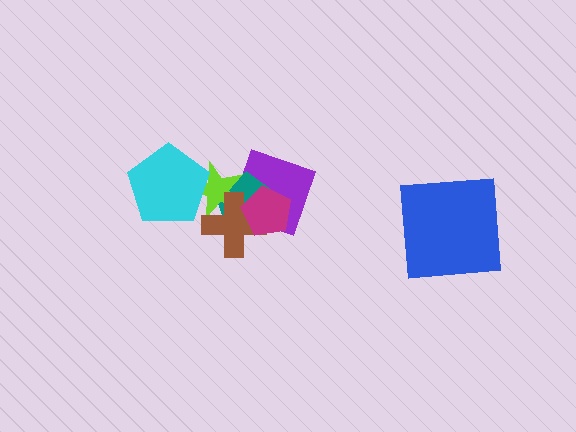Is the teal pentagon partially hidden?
Yes, it is partially covered by another shape.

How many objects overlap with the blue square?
0 objects overlap with the blue square.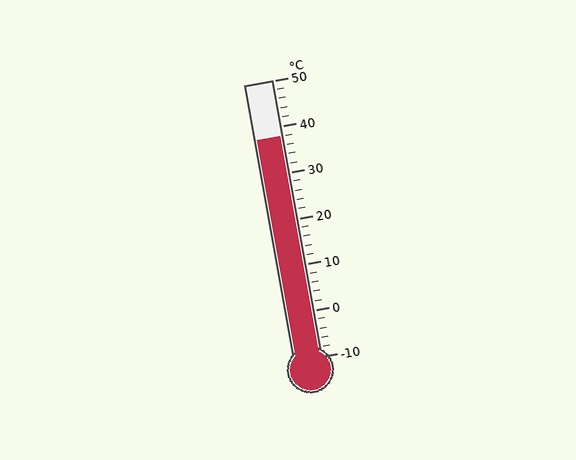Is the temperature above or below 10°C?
The temperature is above 10°C.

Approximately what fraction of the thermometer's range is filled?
The thermometer is filled to approximately 80% of its range.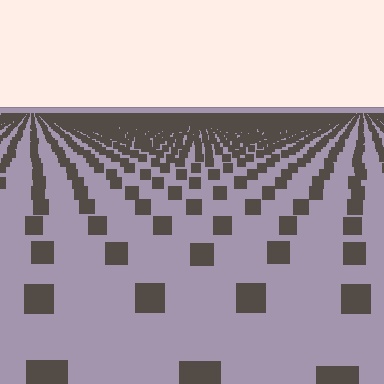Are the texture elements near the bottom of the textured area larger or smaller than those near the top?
Larger. Near the bottom, elements are closer to the viewer and appear at a bigger on-screen size.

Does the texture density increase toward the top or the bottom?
Density increases toward the top.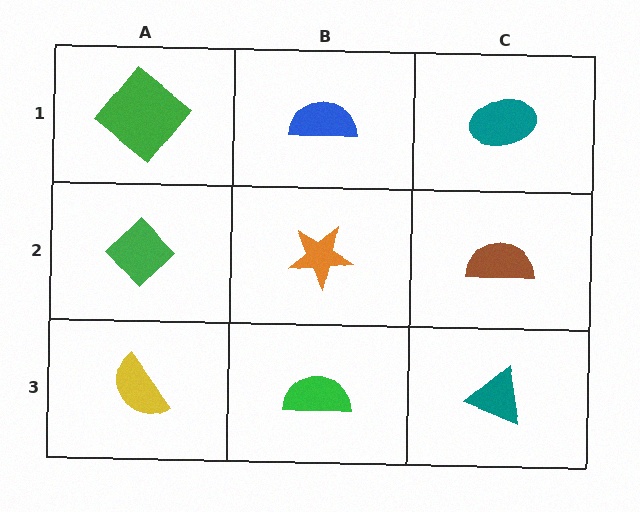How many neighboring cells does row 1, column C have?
2.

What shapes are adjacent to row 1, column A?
A green diamond (row 2, column A), a blue semicircle (row 1, column B).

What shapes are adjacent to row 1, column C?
A brown semicircle (row 2, column C), a blue semicircle (row 1, column B).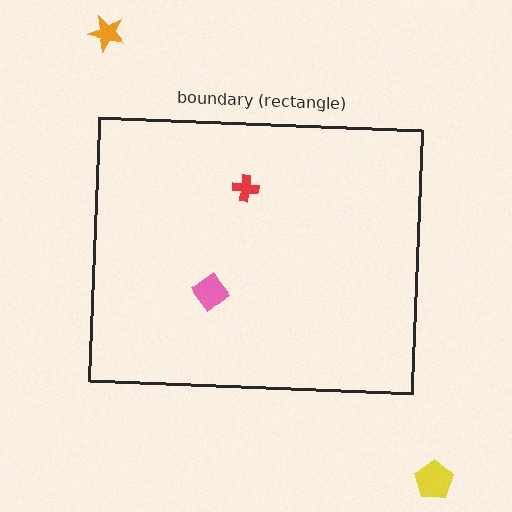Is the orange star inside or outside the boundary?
Outside.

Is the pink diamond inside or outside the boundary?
Inside.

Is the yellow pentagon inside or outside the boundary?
Outside.